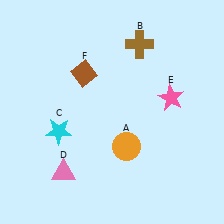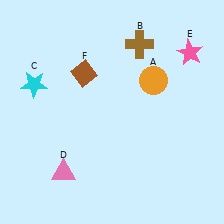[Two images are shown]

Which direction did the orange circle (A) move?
The orange circle (A) moved up.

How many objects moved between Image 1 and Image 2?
3 objects moved between the two images.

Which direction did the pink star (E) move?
The pink star (E) moved up.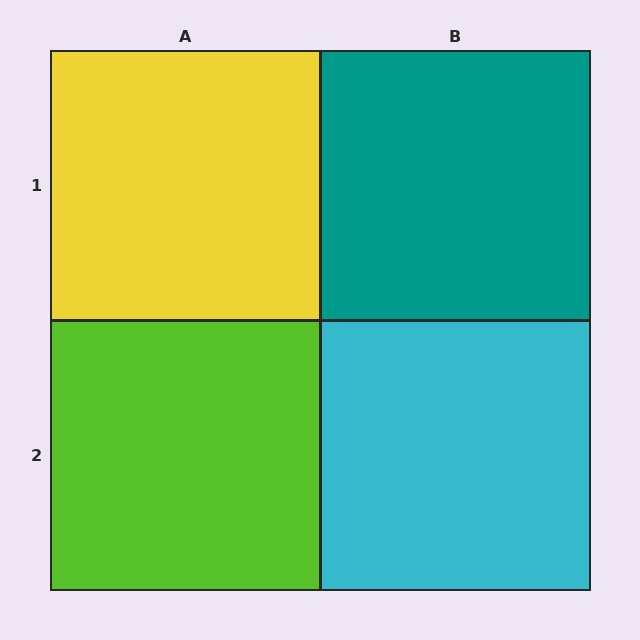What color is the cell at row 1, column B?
Teal.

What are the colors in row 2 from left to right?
Lime, cyan.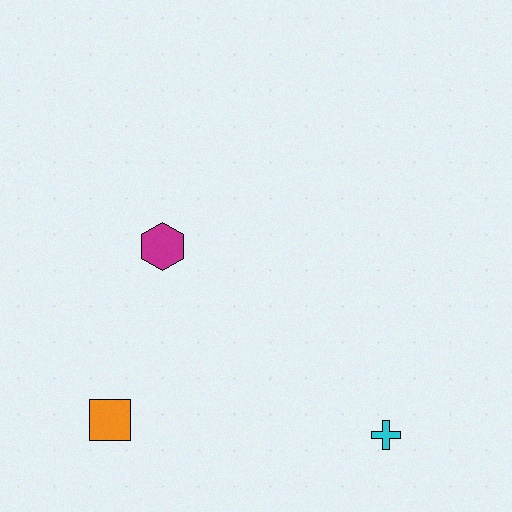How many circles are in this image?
There are no circles.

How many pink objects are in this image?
There are no pink objects.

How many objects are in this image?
There are 3 objects.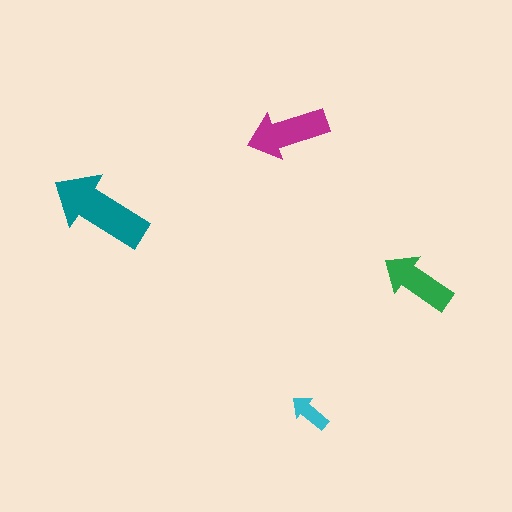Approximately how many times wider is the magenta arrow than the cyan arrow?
About 2 times wider.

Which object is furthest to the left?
The teal arrow is leftmost.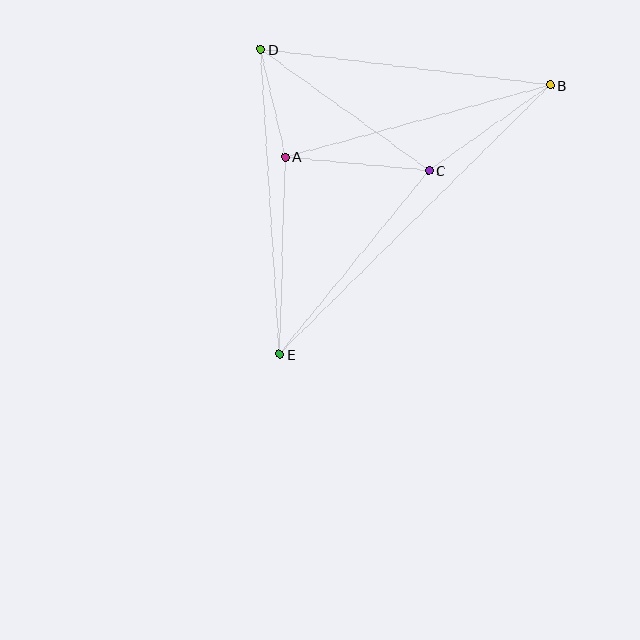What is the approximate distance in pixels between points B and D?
The distance between B and D is approximately 291 pixels.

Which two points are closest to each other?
Points A and D are closest to each other.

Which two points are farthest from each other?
Points B and E are farthest from each other.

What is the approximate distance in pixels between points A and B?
The distance between A and B is approximately 274 pixels.